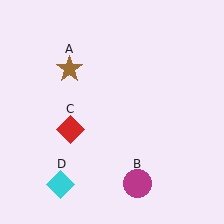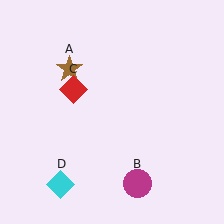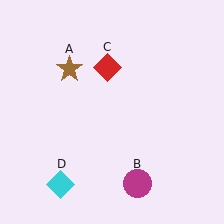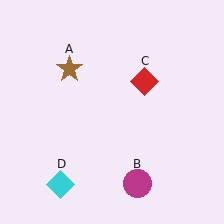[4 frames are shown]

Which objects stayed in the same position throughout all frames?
Brown star (object A) and magenta circle (object B) and cyan diamond (object D) remained stationary.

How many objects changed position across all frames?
1 object changed position: red diamond (object C).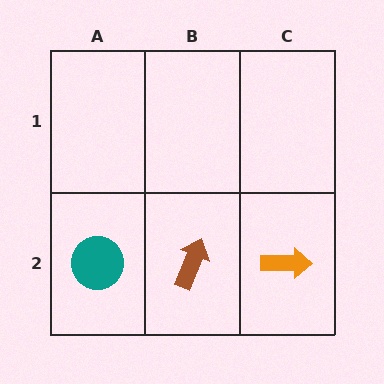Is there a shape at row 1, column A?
No, that cell is empty.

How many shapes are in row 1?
0 shapes.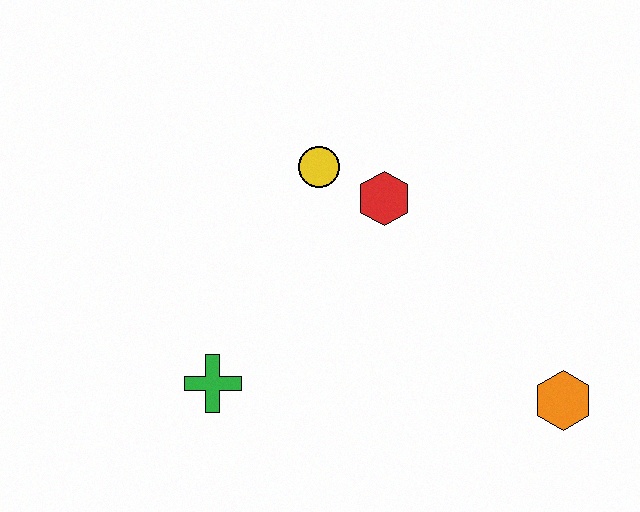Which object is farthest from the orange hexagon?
The green cross is farthest from the orange hexagon.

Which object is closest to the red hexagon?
The yellow circle is closest to the red hexagon.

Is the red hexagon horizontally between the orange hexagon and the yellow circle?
Yes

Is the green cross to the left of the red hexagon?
Yes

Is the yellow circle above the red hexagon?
Yes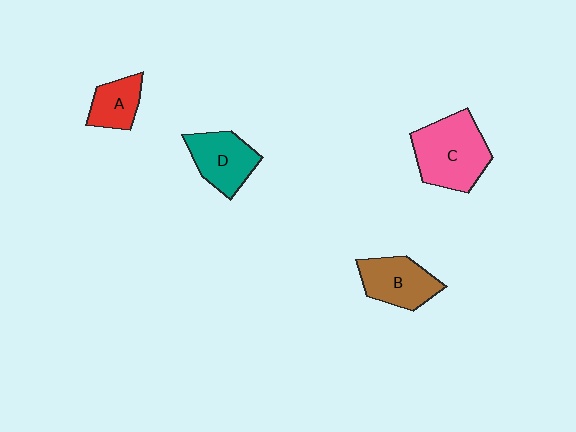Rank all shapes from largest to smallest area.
From largest to smallest: C (pink), B (brown), D (teal), A (red).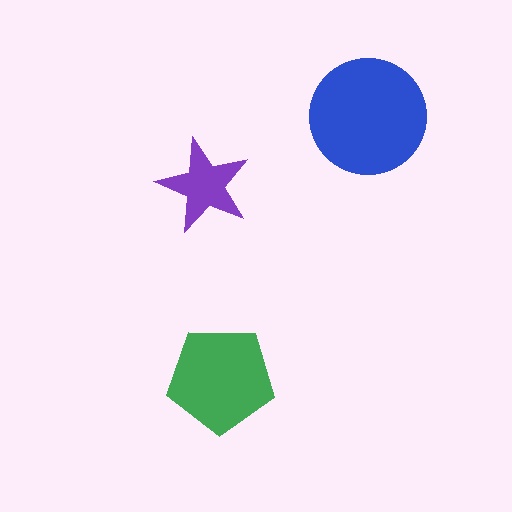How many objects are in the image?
There are 3 objects in the image.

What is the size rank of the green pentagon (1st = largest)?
2nd.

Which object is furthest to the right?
The blue circle is rightmost.